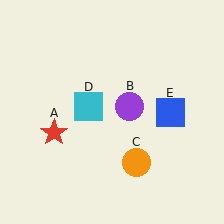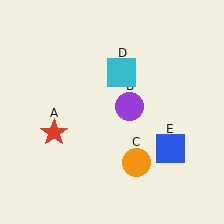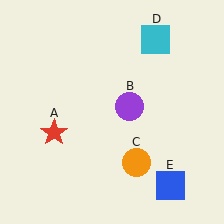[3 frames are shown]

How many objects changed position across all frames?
2 objects changed position: cyan square (object D), blue square (object E).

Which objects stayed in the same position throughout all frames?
Red star (object A) and purple circle (object B) and orange circle (object C) remained stationary.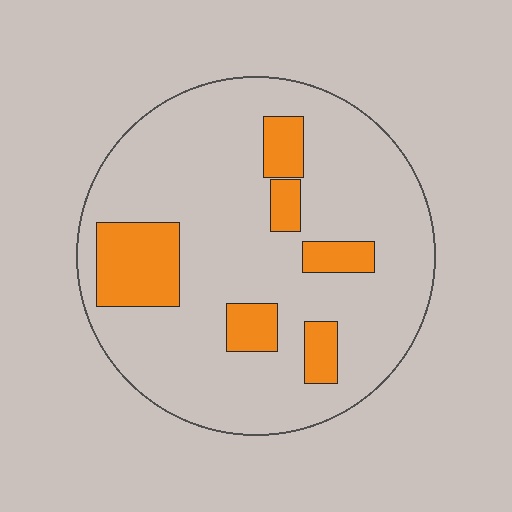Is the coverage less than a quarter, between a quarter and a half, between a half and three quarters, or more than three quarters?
Less than a quarter.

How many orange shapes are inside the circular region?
6.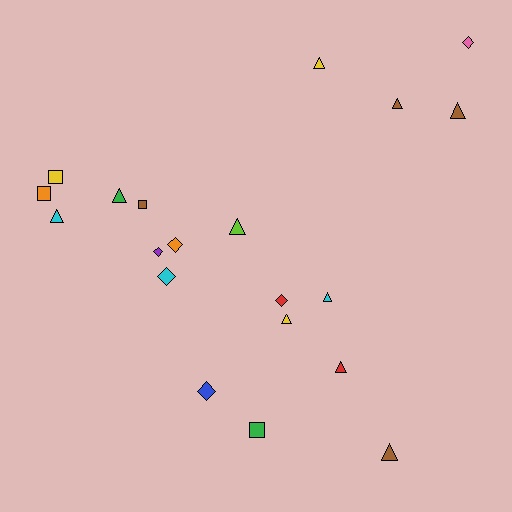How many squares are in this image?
There are 4 squares.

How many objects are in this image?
There are 20 objects.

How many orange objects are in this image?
There are 2 orange objects.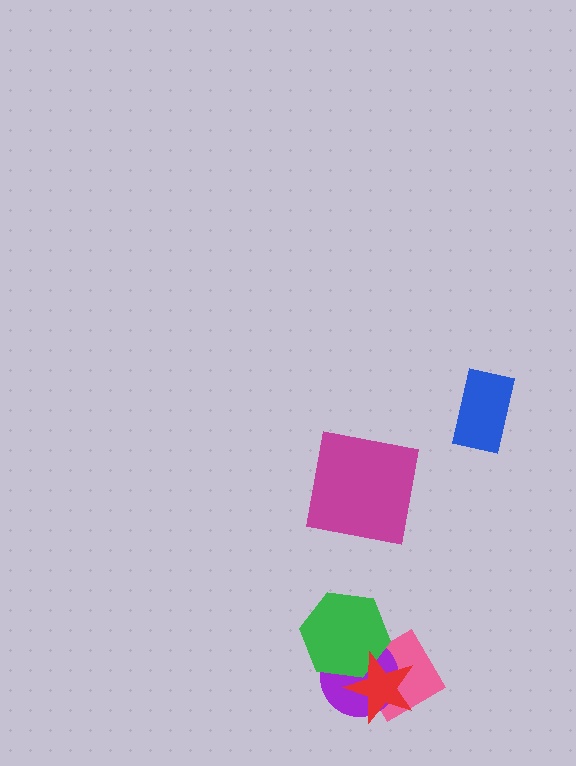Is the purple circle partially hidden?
Yes, it is partially covered by another shape.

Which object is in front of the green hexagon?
The red star is in front of the green hexagon.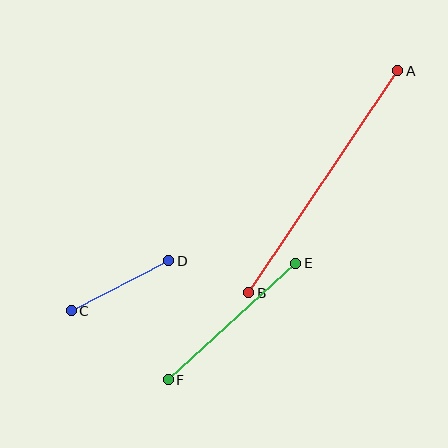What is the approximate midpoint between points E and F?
The midpoint is at approximately (232, 322) pixels.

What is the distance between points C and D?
The distance is approximately 109 pixels.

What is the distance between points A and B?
The distance is approximately 267 pixels.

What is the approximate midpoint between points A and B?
The midpoint is at approximately (323, 182) pixels.